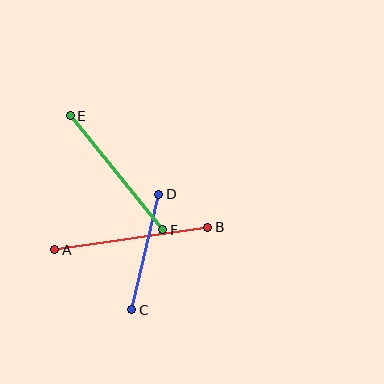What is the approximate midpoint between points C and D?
The midpoint is at approximately (145, 252) pixels.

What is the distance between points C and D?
The distance is approximately 119 pixels.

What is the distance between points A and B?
The distance is approximately 155 pixels.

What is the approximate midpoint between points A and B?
The midpoint is at approximately (131, 239) pixels.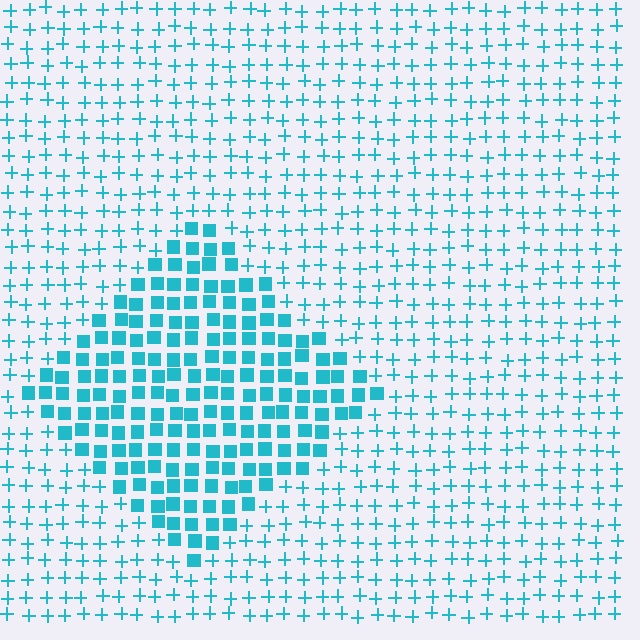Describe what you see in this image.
The image is filled with small cyan elements arranged in a uniform grid. A diamond-shaped region contains squares, while the surrounding area contains plus signs. The boundary is defined purely by the change in element shape.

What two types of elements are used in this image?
The image uses squares inside the diamond region and plus signs outside it.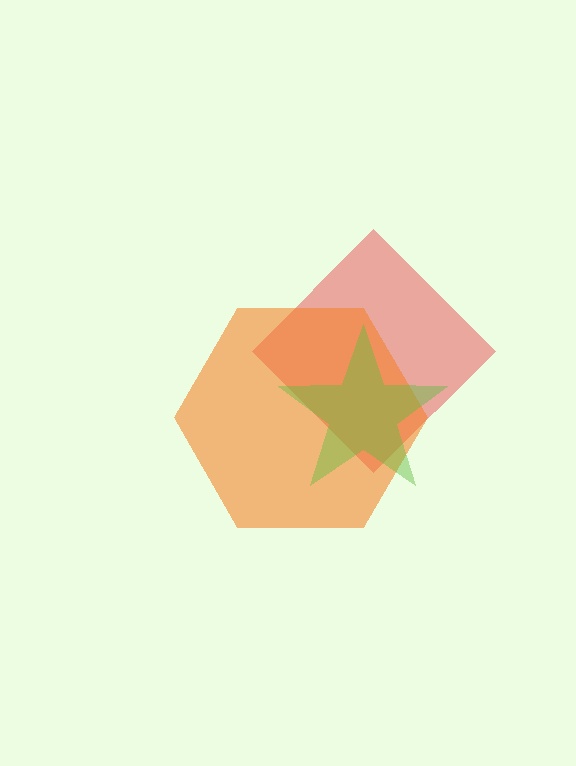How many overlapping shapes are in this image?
There are 3 overlapping shapes in the image.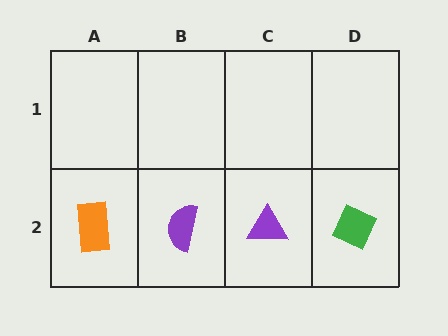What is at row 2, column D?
A green diamond.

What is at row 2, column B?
A purple semicircle.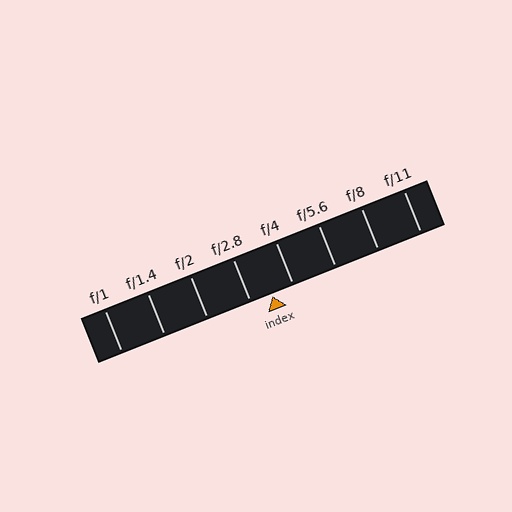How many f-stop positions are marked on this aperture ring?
There are 8 f-stop positions marked.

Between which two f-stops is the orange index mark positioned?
The index mark is between f/2.8 and f/4.